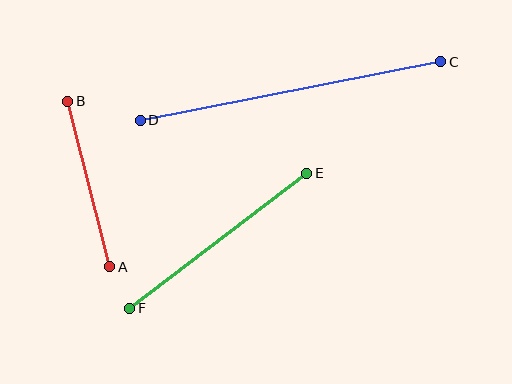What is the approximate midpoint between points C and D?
The midpoint is at approximately (291, 91) pixels.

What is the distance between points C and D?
The distance is approximately 306 pixels.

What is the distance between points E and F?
The distance is approximately 223 pixels.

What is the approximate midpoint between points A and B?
The midpoint is at approximately (89, 184) pixels.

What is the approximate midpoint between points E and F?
The midpoint is at approximately (218, 241) pixels.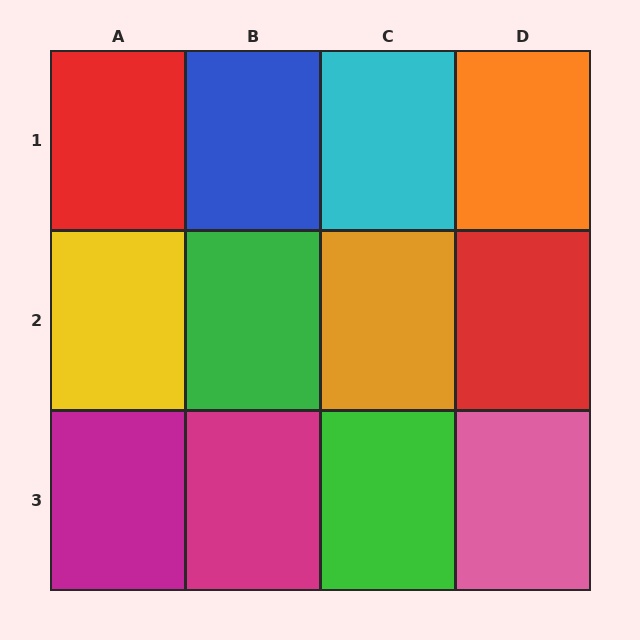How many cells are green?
2 cells are green.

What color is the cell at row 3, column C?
Green.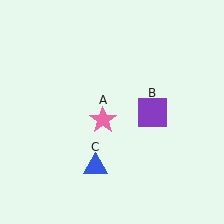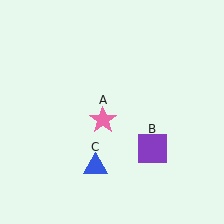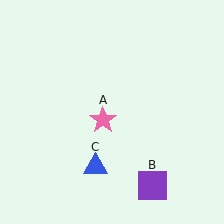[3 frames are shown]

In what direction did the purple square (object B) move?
The purple square (object B) moved down.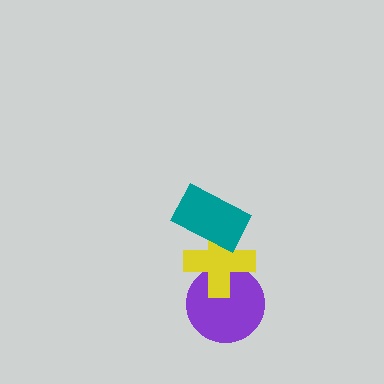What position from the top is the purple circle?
The purple circle is 3rd from the top.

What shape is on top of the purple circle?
The yellow cross is on top of the purple circle.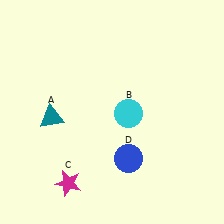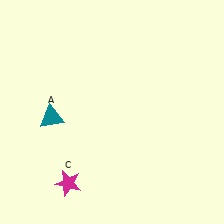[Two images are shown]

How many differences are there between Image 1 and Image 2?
There are 2 differences between the two images.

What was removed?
The blue circle (D), the cyan circle (B) were removed in Image 2.